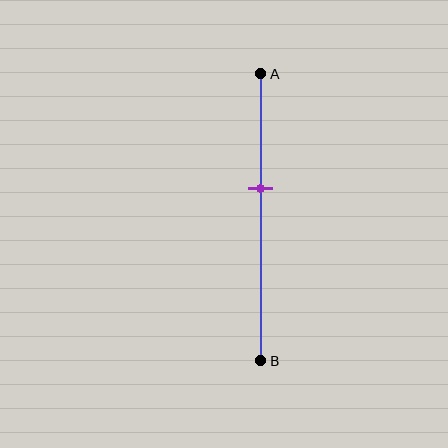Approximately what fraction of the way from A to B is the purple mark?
The purple mark is approximately 40% of the way from A to B.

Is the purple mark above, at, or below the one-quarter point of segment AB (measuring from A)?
The purple mark is below the one-quarter point of segment AB.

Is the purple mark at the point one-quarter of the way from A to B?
No, the mark is at about 40% from A, not at the 25% one-quarter point.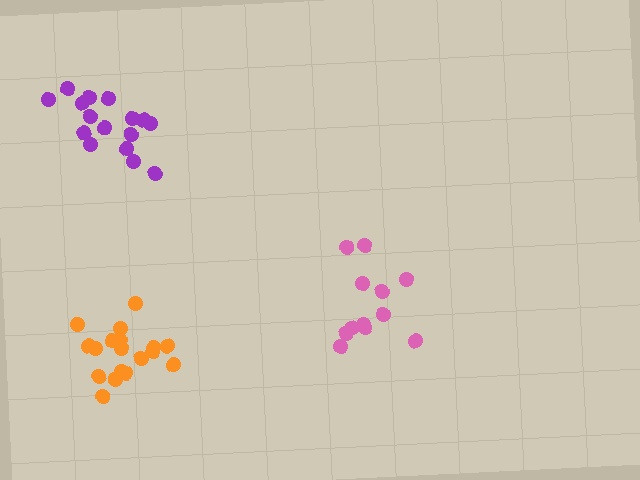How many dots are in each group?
Group 1: 18 dots, Group 2: 16 dots, Group 3: 12 dots (46 total).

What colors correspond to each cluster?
The clusters are colored: orange, purple, pink.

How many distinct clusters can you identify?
There are 3 distinct clusters.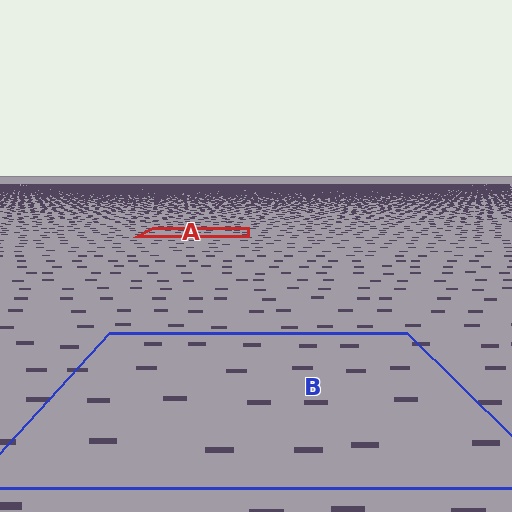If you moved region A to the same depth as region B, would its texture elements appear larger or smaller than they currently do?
They would appear larger. At a closer depth, the same texture elements are projected at a bigger on-screen size.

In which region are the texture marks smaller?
The texture marks are smaller in region A, because it is farther away.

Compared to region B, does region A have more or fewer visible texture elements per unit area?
Region A has more texture elements per unit area — they are packed more densely because it is farther away.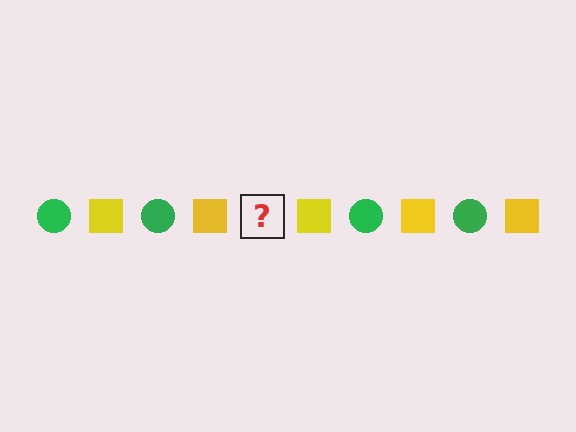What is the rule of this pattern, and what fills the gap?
The rule is that the pattern alternates between green circle and yellow square. The gap should be filled with a green circle.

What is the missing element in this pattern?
The missing element is a green circle.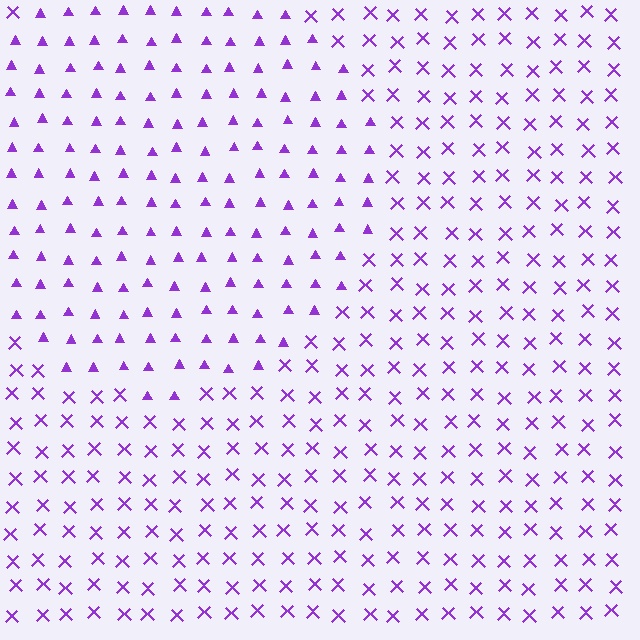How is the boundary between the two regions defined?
The boundary is defined by a change in element shape: triangles inside vs. X marks outside. All elements share the same color and spacing.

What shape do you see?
I see a circle.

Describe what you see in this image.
The image is filled with small purple elements arranged in a uniform grid. A circle-shaped region contains triangles, while the surrounding area contains X marks. The boundary is defined purely by the change in element shape.